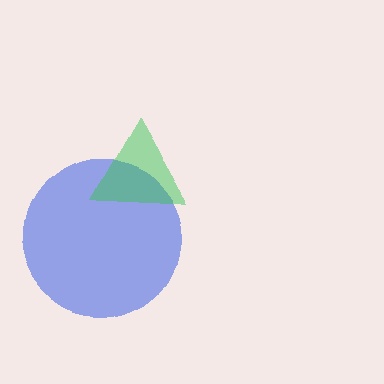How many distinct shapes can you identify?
There are 2 distinct shapes: a blue circle, a green triangle.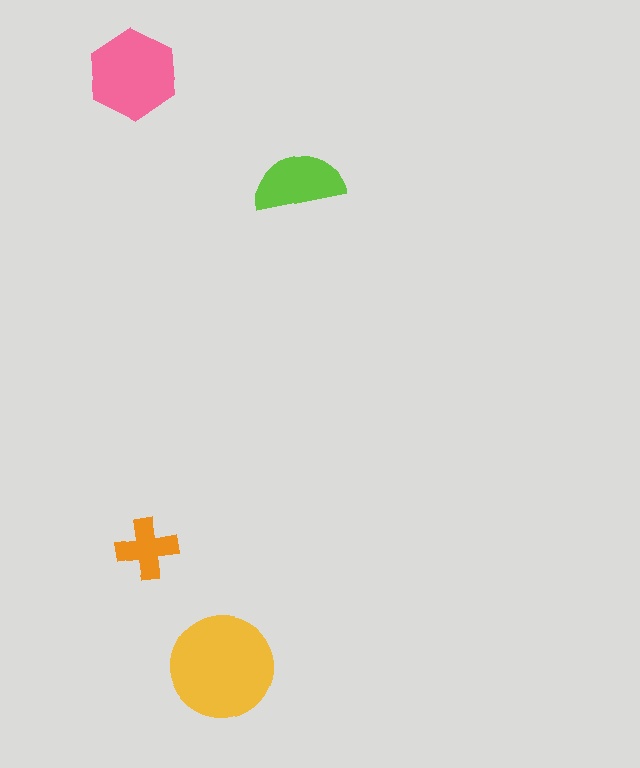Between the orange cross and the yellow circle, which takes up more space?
The yellow circle.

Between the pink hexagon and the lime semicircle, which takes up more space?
The pink hexagon.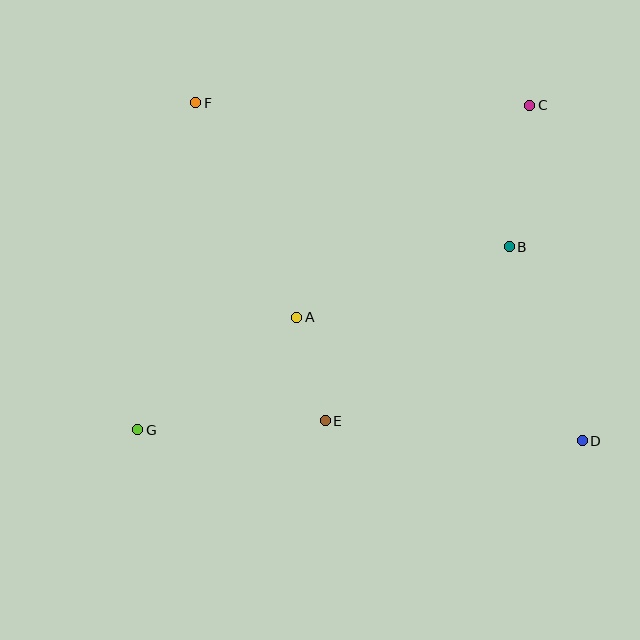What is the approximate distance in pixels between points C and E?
The distance between C and E is approximately 376 pixels.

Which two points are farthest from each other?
Points D and F are farthest from each other.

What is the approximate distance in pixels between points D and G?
The distance between D and G is approximately 445 pixels.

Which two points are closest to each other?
Points A and E are closest to each other.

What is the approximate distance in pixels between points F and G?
The distance between F and G is approximately 332 pixels.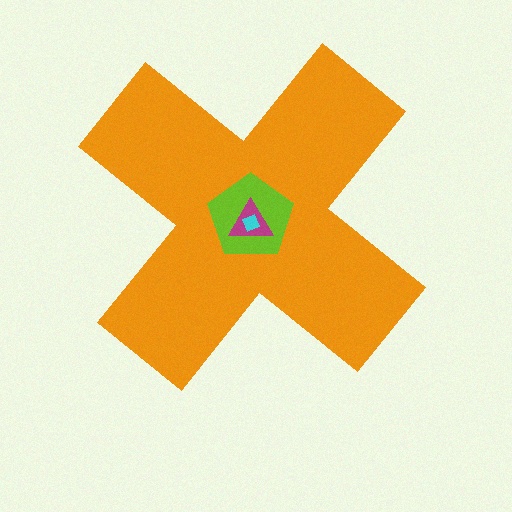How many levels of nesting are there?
4.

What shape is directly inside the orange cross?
The lime pentagon.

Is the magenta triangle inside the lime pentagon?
Yes.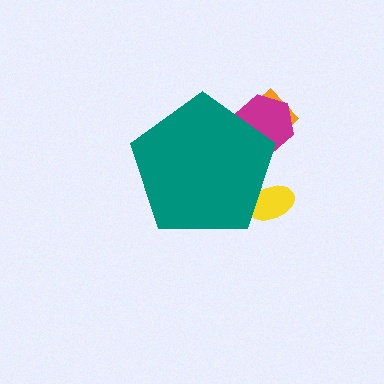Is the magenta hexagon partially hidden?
Yes, the magenta hexagon is partially hidden behind the teal pentagon.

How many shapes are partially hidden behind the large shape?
3 shapes are partially hidden.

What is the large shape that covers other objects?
A teal pentagon.